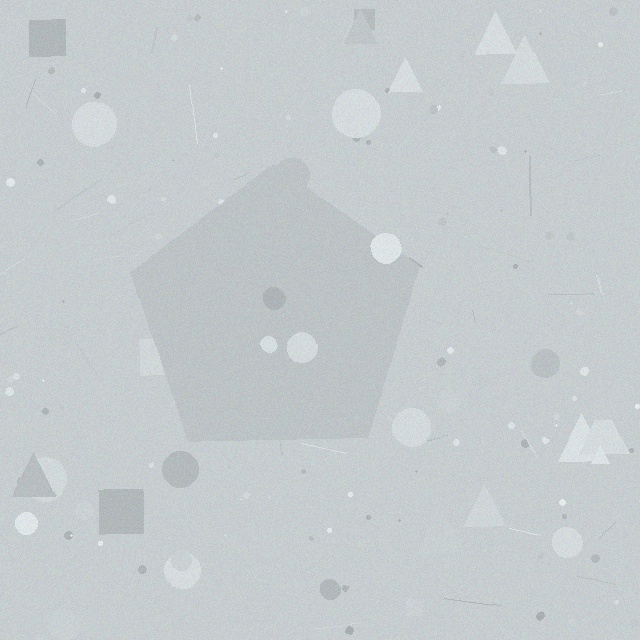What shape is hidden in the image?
A pentagon is hidden in the image.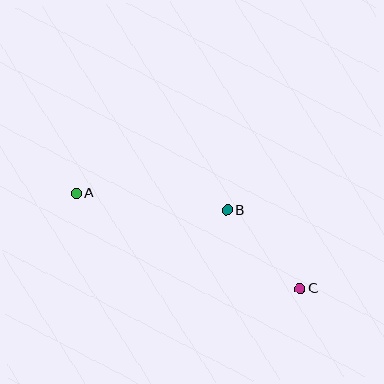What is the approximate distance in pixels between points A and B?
The distance between A and B is approximately 152 pixels.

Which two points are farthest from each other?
Points A and C are farthest from each other.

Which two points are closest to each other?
Points B and C are closest to each other.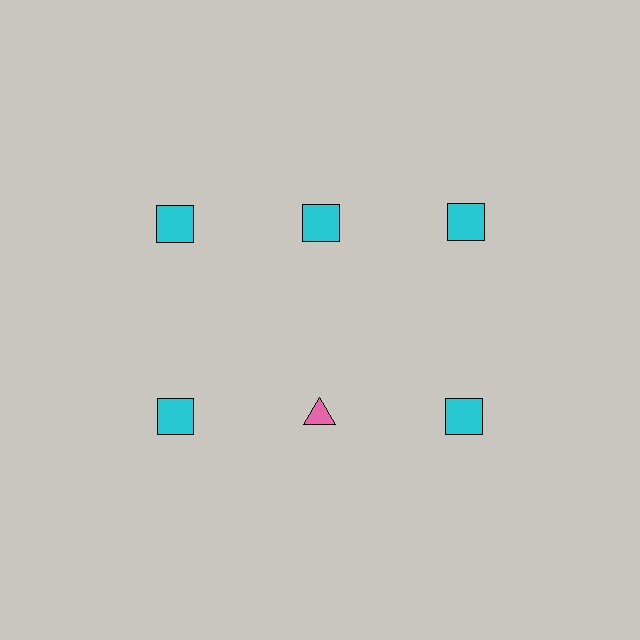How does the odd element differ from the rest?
It differs in both color (pink instead of cyan) and shape (triangle instead of square).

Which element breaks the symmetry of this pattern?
The pink triangle in the second row, second from left column breaks the symmetry. All other shapes are cyan squares.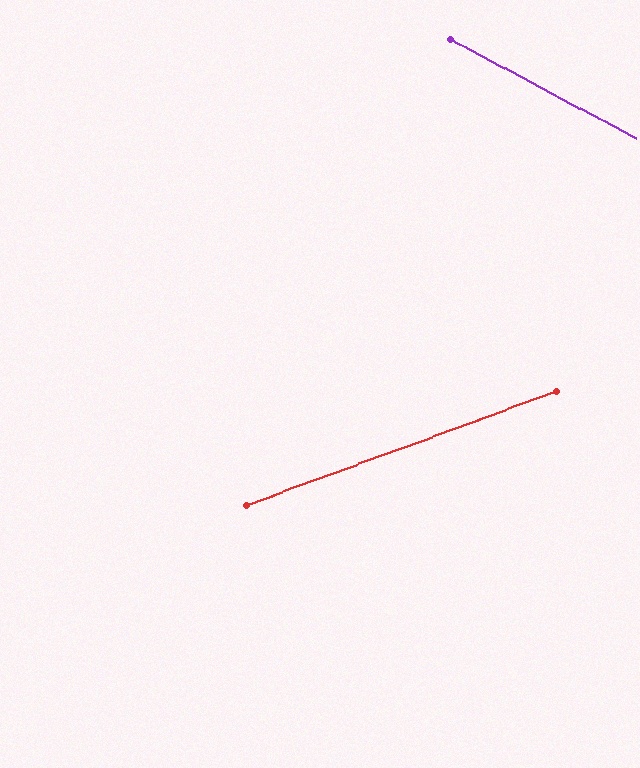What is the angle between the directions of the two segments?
Approximately 48 degrees.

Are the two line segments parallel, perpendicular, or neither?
Neither parallel nor perpendicular — they differ by about 48°.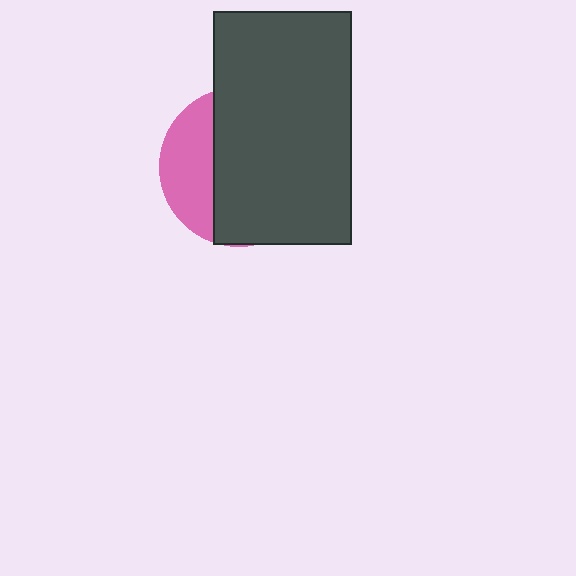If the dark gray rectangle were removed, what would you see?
You would see the complete pink circle.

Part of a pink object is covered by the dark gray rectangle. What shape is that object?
It is a circle.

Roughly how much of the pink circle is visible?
A small part of it is visible (roughly 30%).